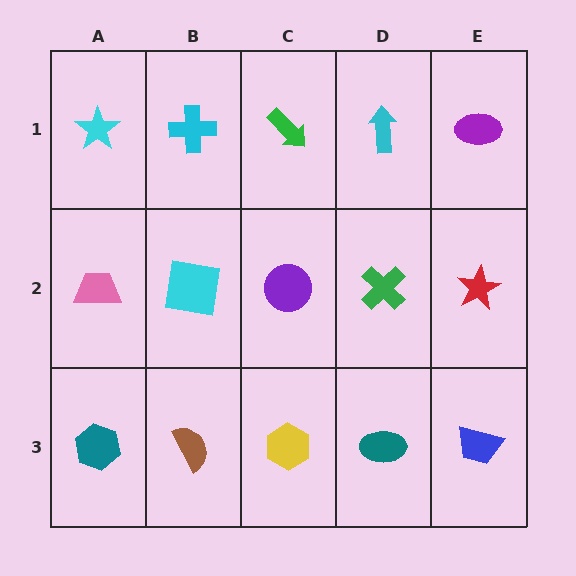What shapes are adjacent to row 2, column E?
A purple ellipse (row 1, column E), a blue trapezoid (row 3, column E), a green cross (row 2, column D).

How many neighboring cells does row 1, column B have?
3.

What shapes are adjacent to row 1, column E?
A red star (row 2, column E), a cyan arrow (row 1, column D).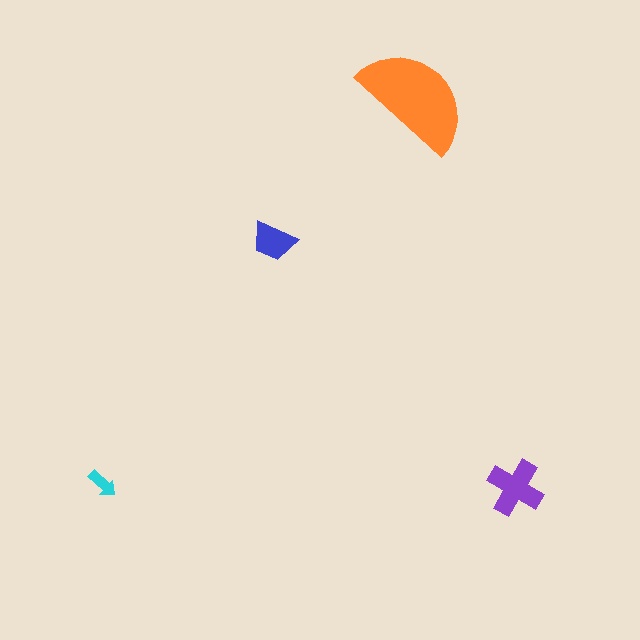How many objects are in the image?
There are 4 objects in the image.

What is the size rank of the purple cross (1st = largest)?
2nd.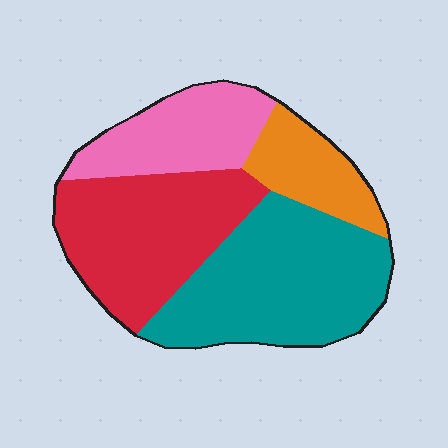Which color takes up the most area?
Teal, at roughly 35%.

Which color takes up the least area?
Orange, at roughly 15%.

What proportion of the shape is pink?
Pink takes up about one fifth (1/5) of the shape.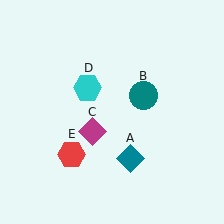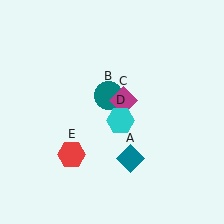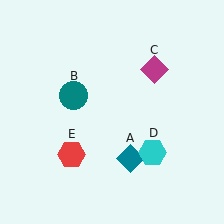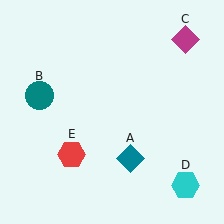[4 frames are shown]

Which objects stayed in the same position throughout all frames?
Teal diamond (object A) and red hexagon (object E) remained stationary.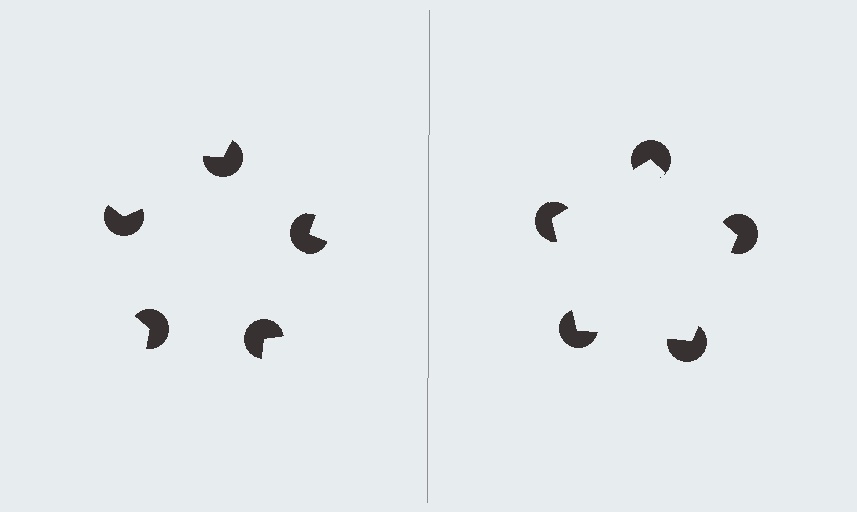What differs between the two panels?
The pac-man discs are positioned identically on both sides; only the wedge orientations differ. On the right they align to a pentagon; on the left they are misaligned.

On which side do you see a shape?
An illusory pentagon appears on the right side. On the left side the wedge cuts are rotated, so no coherent shape forms.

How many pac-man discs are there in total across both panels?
10 — 5 on each side.